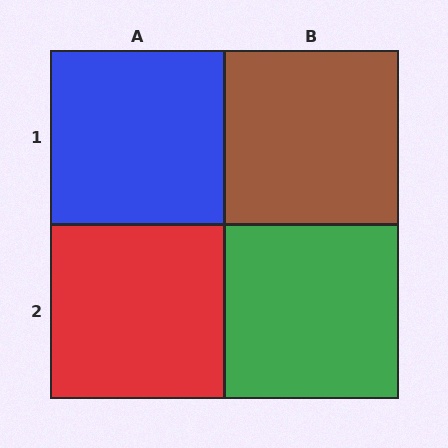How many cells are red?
1 cell is red.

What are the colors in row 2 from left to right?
Red, green.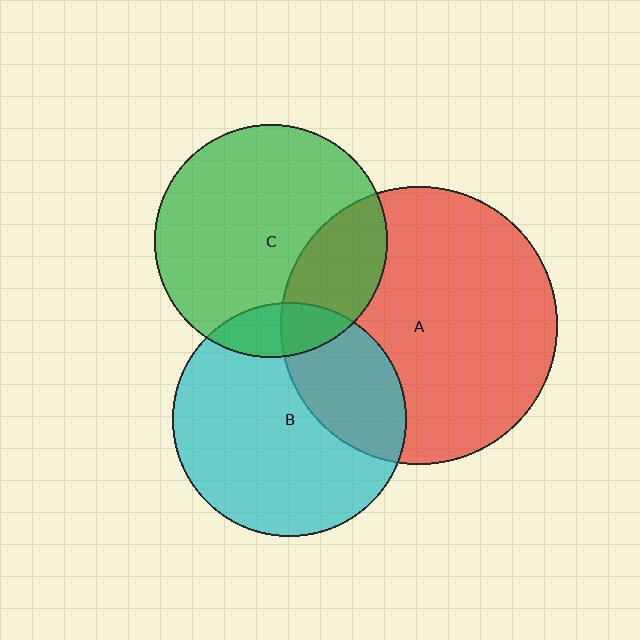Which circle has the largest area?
Circle A (red).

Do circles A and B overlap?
Yes.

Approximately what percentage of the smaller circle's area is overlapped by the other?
Approximately 30%.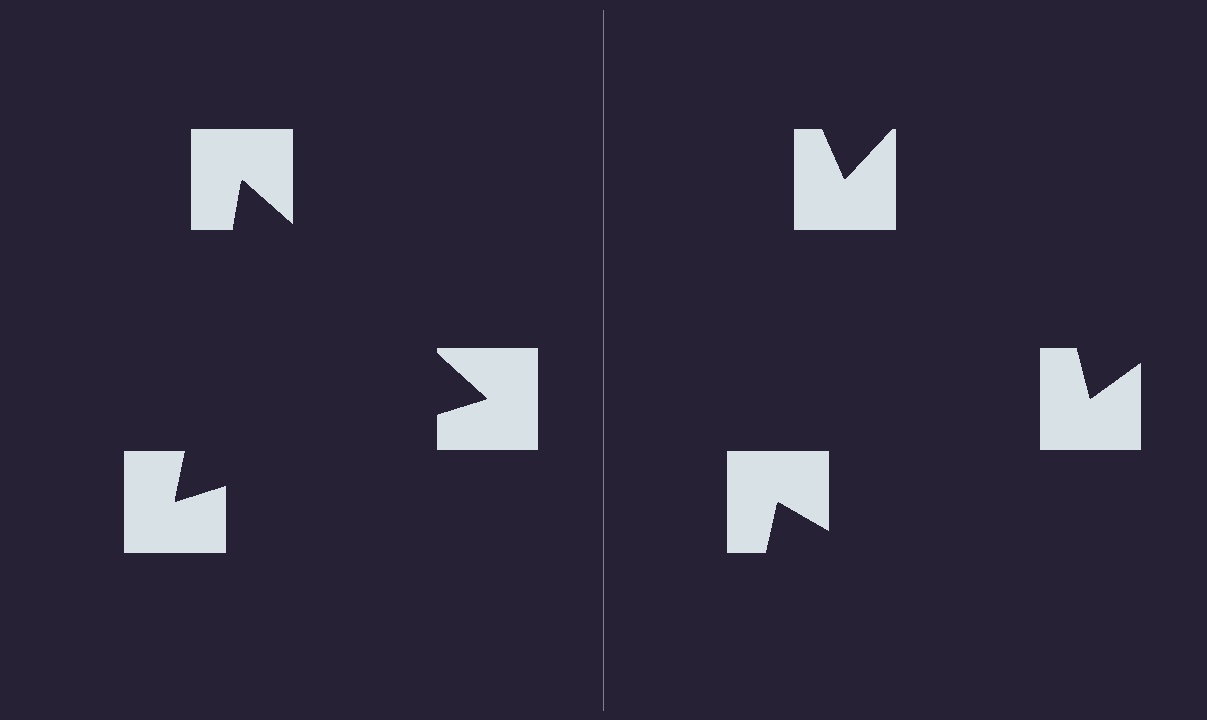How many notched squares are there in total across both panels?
6 — 3 on each side.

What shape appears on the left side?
An illusory triangle.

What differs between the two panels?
The notched squares are positioned identically on both sides; only the wedge orientations differ. On the left they align to a triangle; on the right they are misaligned.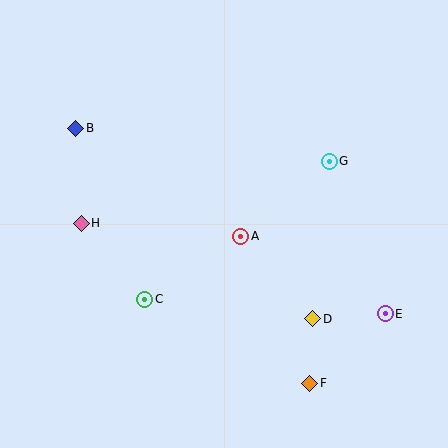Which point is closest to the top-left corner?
Point B is closest to the top-left corner.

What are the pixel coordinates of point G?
Point G is at (329, 161).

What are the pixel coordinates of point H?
Point H is at (81, 223).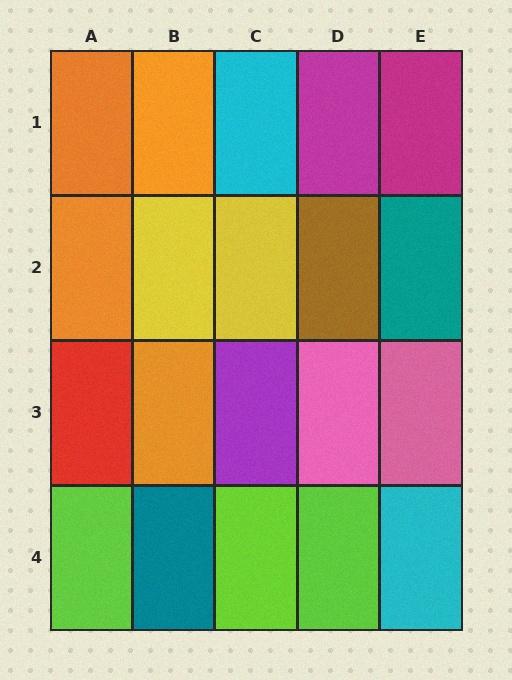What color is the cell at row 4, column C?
Lime.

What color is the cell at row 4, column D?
Lime.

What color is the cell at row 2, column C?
Yellow.